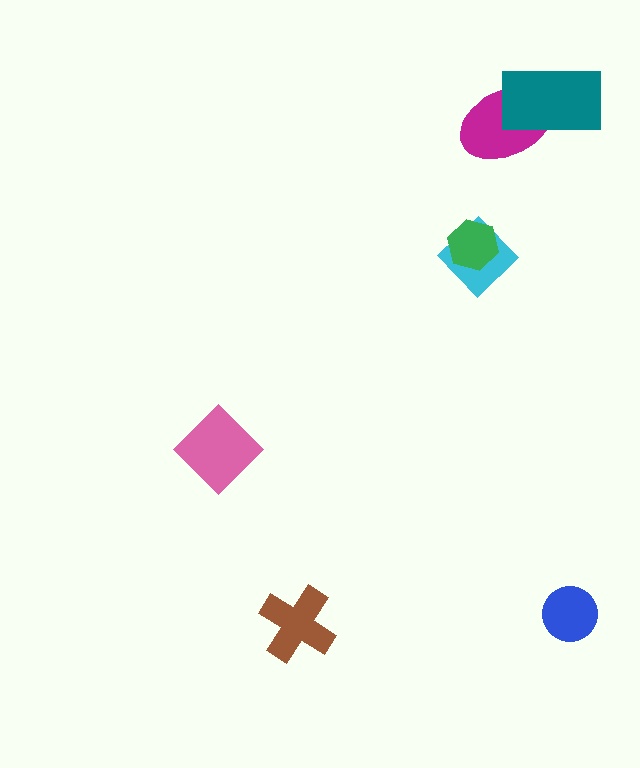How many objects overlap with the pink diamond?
0 objects overlap with the pink diamond.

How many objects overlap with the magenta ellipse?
1 object overlaps with the magenta ellipse.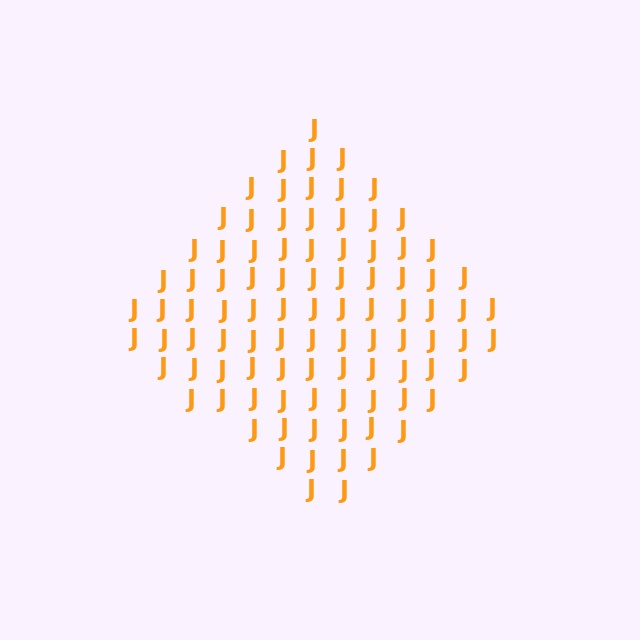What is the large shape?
The large shape is a diamond.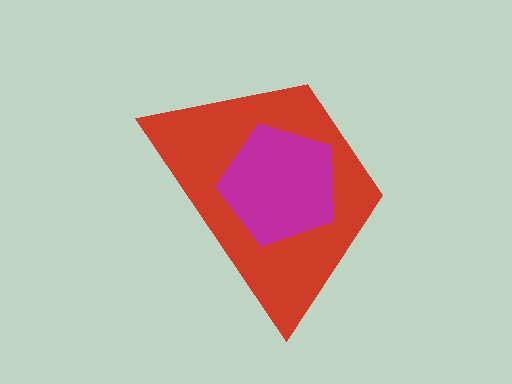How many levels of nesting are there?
2.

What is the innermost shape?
The magenta pentagon.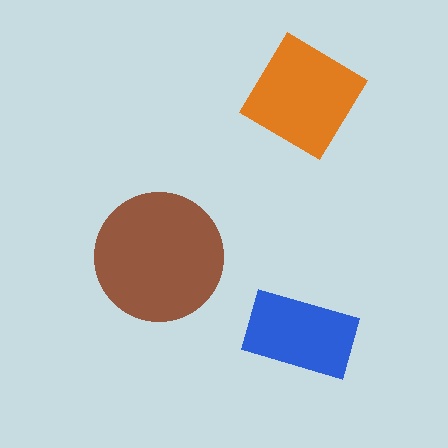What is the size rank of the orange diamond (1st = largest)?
2nd.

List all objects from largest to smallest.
The brown circle, the orange diamond, the blue rectangle.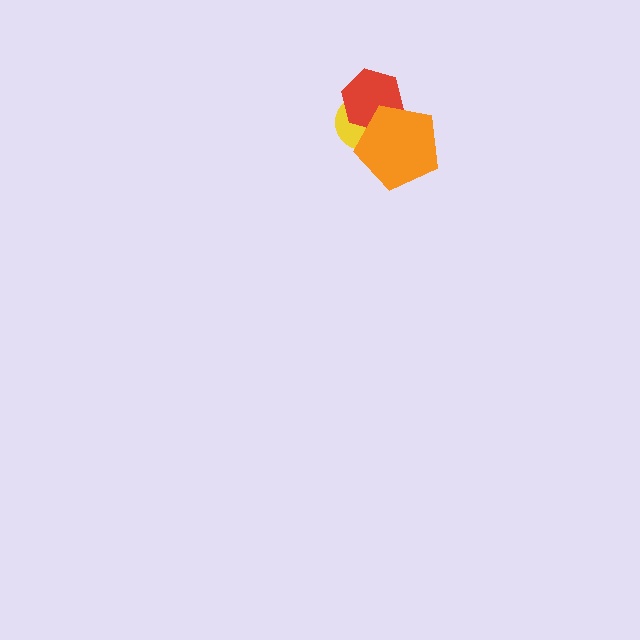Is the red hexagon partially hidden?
Yes, it is partially covered by another shape.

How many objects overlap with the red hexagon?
2 objects overlap with the red hexagon.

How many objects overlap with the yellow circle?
2 objects overlap with the yellow circle.